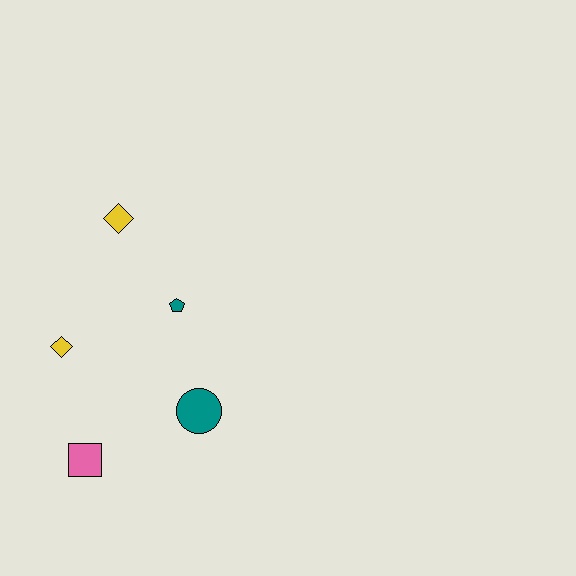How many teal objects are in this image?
There are 2 teal objects.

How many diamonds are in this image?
There are 2 diamonds.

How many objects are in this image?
There are 5 objects.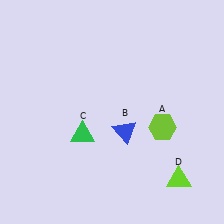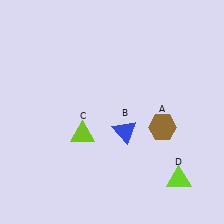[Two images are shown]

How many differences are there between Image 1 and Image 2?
There are 2 differences between the two images.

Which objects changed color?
A changed from lime to brown. C changed from green to lime.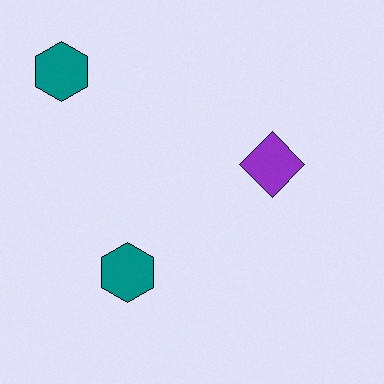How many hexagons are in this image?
There are 2 hexagons.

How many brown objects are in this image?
There are no brown objects.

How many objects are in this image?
There are 3 objects.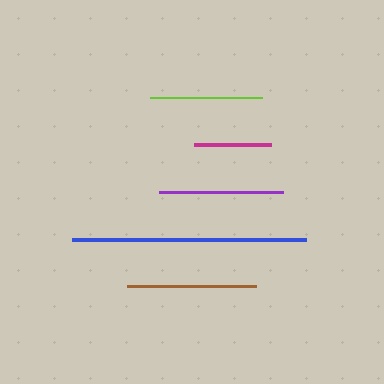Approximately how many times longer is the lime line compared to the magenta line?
The lime line is approximately 1.4 times the length of the magenta line.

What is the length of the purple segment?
The purple segment is approximately 124 pixels long.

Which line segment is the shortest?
The magenta line is the shortest at approximately 77 pixels.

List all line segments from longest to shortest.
From longest to shortest: blue, brown, purple, lime, magenta.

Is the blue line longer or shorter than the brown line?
The blue line is longer than the brown line.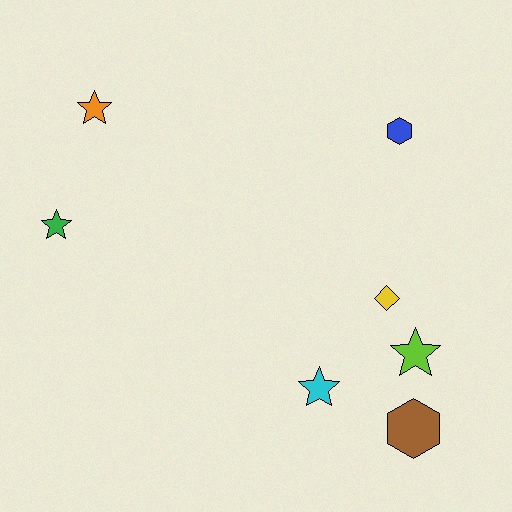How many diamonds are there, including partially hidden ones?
There is 1 diamond.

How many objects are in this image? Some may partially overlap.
There are 7 objects.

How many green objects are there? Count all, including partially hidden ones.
There is 1 green object.